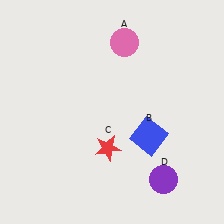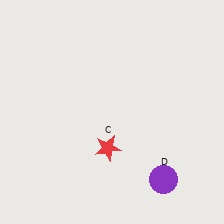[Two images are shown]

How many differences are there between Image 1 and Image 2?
There are 2 differences between the two images.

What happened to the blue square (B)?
The blue square (B) was removed in Image 2. It was in the bottom-right area of Image 1.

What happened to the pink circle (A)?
The pink circle (A) was removed in Image 2. It was in the top-right area of Image 1.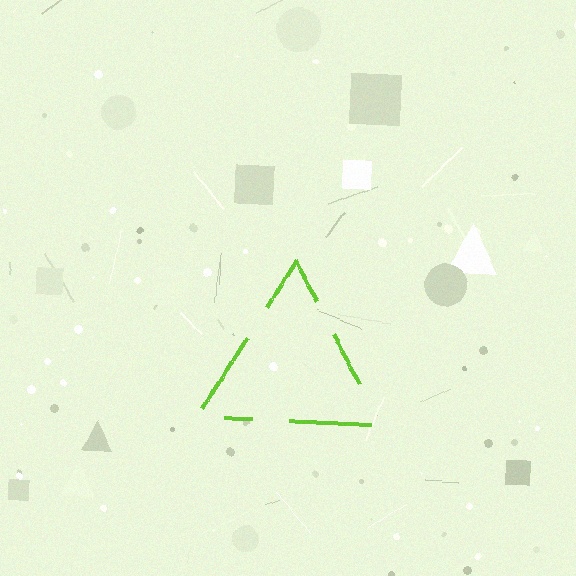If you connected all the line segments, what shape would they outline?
They would outline a triangle.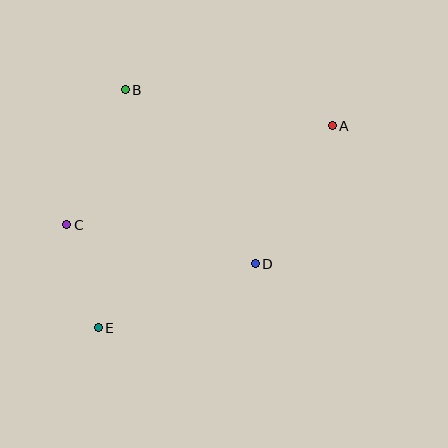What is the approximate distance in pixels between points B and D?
The distance between B and D is approximately 217 pixels.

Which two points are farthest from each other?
Points A and E are farthest from each other.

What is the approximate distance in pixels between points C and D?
The distance between C and D is approximately 193 pixels.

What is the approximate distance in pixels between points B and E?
The distance between B and E is approximately 240 pixels.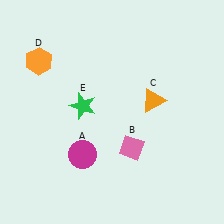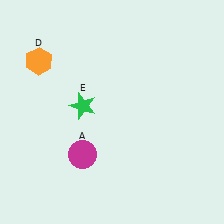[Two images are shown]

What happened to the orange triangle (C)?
The orange triangle (C) was removed in Image 2. It was in the top-right area of Image 1.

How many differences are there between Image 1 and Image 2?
There are 2 differences between the two images.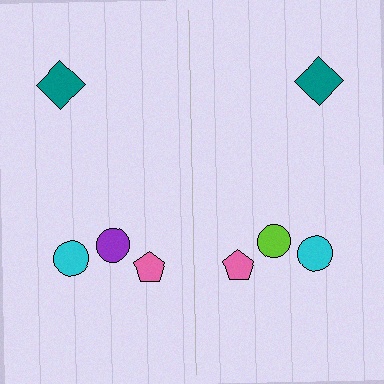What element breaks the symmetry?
The lime circle on the right side breaks the symmetry — its mirror counterpart is purple.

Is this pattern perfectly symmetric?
No, the pattern is not perfectly symmetric. The lime circle on the right side breaks the symmetry — its mirror counterpart is purple.